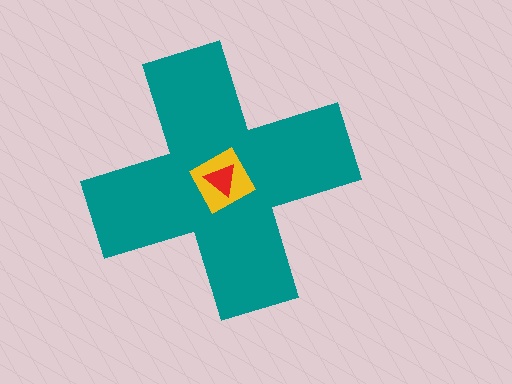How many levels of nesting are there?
3.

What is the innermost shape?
The red triangle.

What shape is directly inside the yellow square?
The red triangle.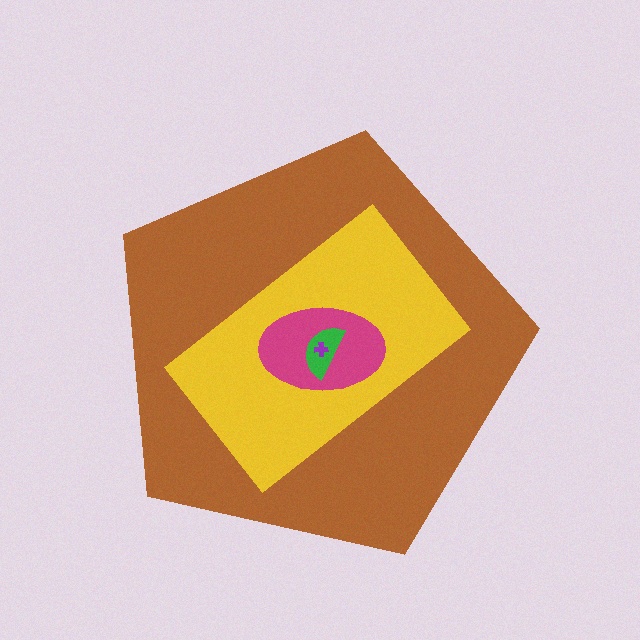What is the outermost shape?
The brown pentagon.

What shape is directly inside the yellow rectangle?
The magenta ellipse.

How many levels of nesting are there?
5.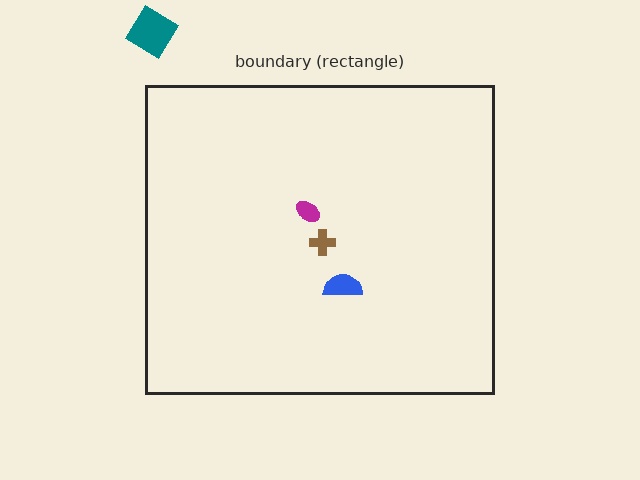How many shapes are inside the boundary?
3 inside, 1 outside.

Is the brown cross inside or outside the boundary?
Inside.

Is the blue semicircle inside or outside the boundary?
Inside.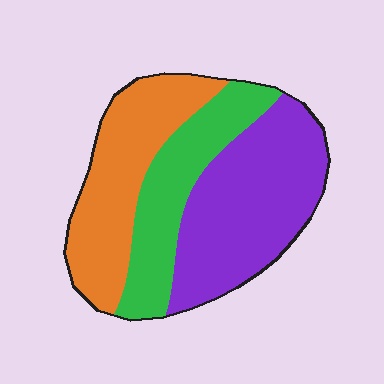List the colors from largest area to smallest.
From largest to smallest: purple, orange, green.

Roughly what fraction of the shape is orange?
Orange takes up between a quarter and a half of the shape.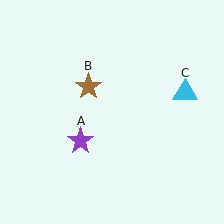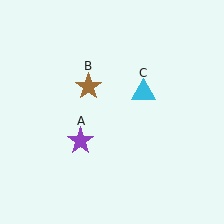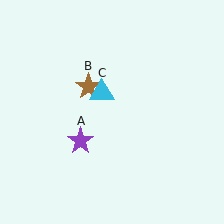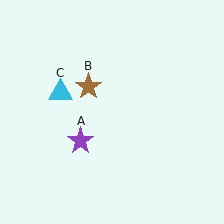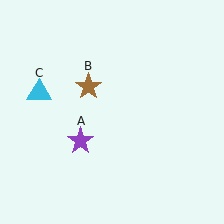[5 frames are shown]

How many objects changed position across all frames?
1 object changed position: cyan triangle (object C).